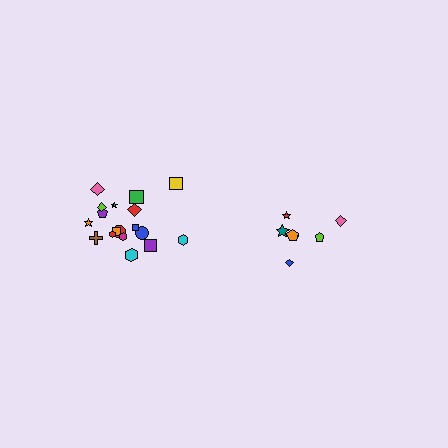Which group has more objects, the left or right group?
The left group.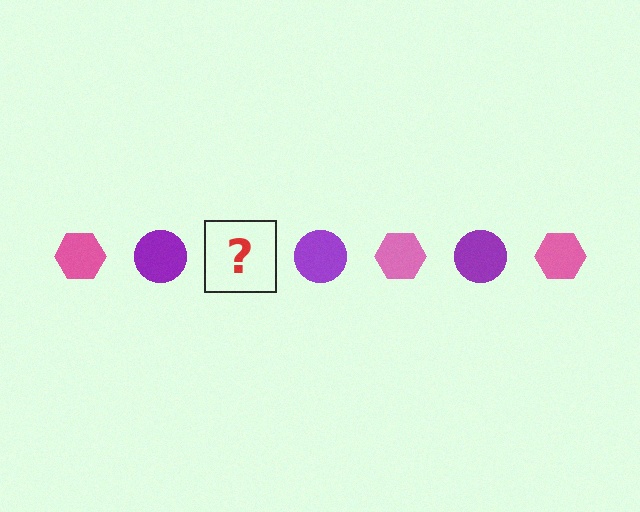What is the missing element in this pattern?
The missing element is a pink hexagon.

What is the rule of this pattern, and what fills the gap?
The rule is that the pattern alternates between pink hexagon and purple circle. The gap should be filled with a pink hexagon.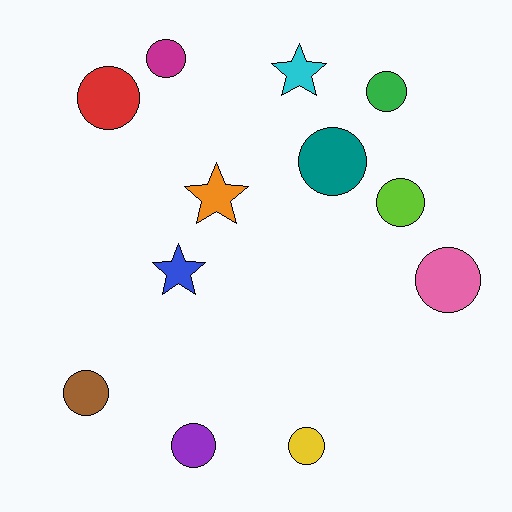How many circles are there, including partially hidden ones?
There are 9 circles.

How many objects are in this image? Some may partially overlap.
There are 12 objects.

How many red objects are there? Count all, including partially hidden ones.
There is 1 red object.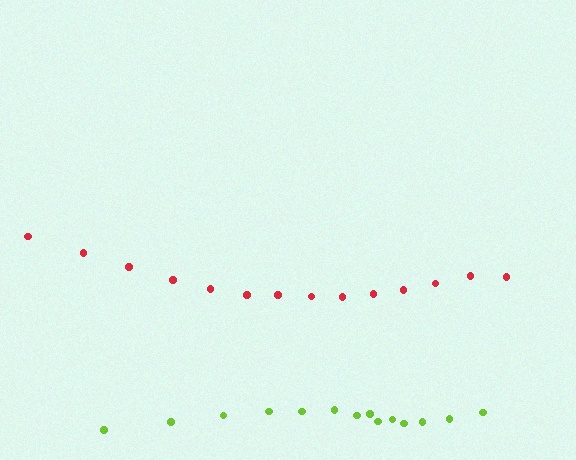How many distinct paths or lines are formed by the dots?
There are 2 distinct paths.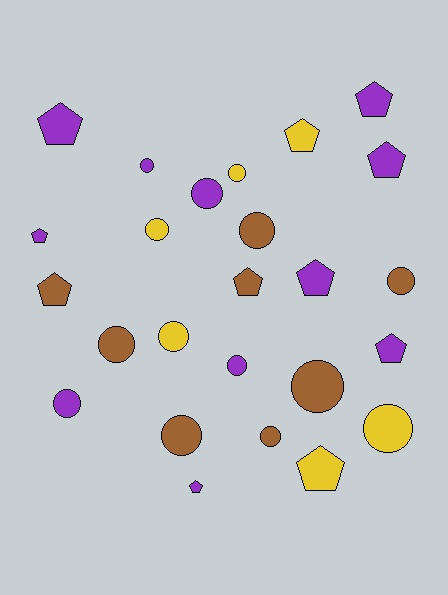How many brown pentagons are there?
There are 2 brown pentagons.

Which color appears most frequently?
Purple, with 11 objects.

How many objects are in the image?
There are 25 objects.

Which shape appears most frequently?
Circle, with 14 objects.